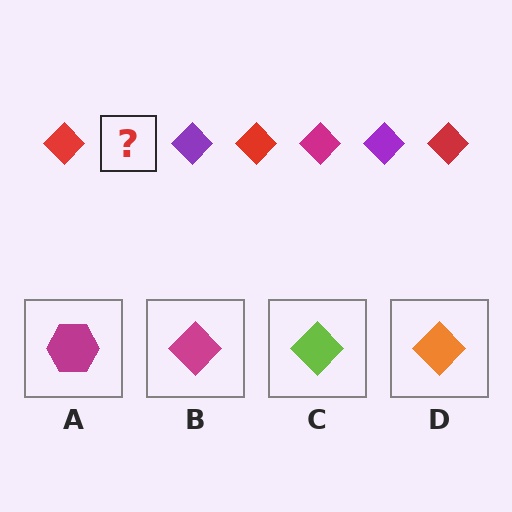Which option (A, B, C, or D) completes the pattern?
B.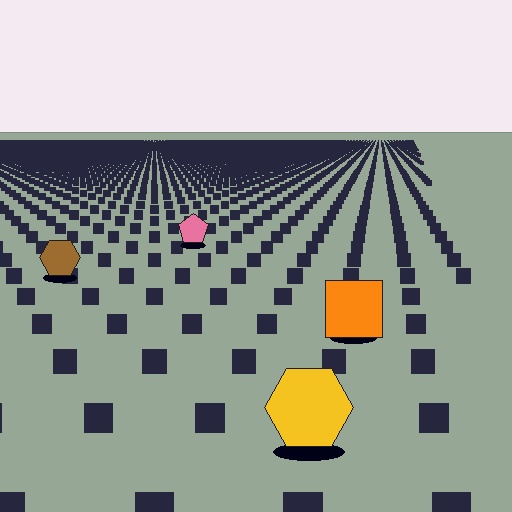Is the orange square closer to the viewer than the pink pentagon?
Yes. The orange square is closer — you can tell from the texture gradient: the ground texture is coarser near it.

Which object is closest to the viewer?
The yellow hexagon is closest. The texture marks near it are larger and more spread out.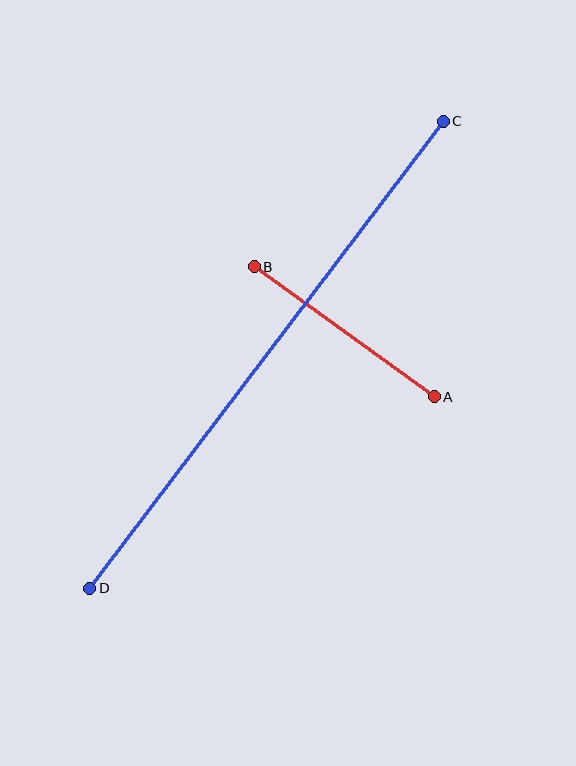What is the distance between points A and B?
The distance is approximately 222 pixels.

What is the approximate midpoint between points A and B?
The midpoint is at approximately (344, 332) pixels.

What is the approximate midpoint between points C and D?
The midpoint is at approximately (266, 355) pixels.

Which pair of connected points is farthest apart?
Points C and D are farthest apart.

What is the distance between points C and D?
The distance is approximately 586 pixels.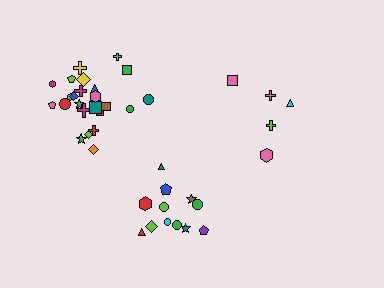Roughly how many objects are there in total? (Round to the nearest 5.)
Roughly 40 objects in total.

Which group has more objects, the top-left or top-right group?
The top-left group.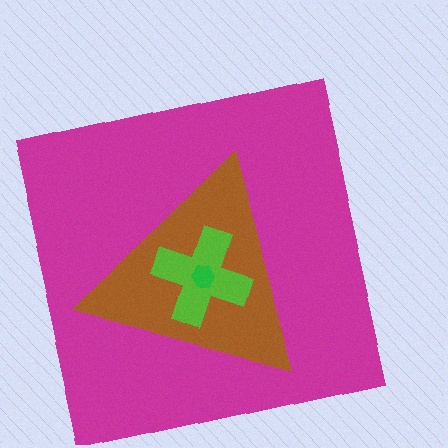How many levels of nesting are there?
4.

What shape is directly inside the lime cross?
The green hexagon.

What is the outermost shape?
The magenta square.